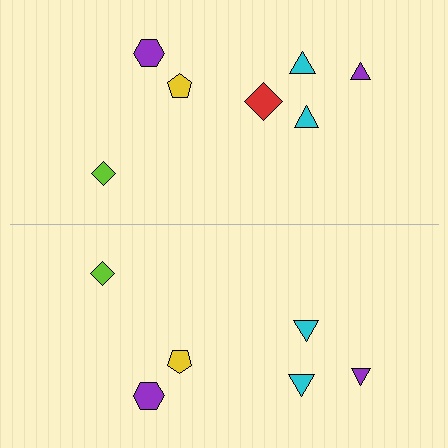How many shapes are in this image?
There are 13 shapes in this image.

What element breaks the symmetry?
A red diamond is missing from the bottom side.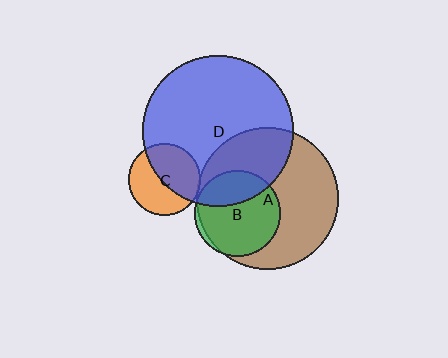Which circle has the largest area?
Circle D (blue).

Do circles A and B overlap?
Yes.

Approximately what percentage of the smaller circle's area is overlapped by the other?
Approximately 95%.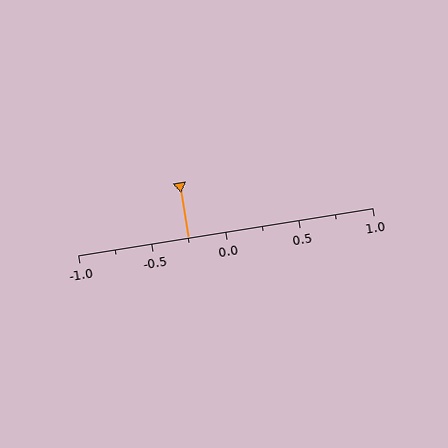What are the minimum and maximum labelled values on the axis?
The axis runs from -1.0 to 1.0.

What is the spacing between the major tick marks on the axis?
The major ticks are spaced 0.5 apart.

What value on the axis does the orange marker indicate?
The marker indicates approximately -0.25.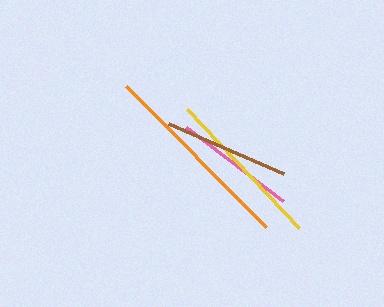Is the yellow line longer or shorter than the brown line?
The yellow line is longer than the brown line.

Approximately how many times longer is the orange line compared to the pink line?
The orange line is approximately 1.6 times the length of the pink line.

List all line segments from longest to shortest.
From longest to shortest: orange, yellow, brown, pink.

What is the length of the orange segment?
The orange segment is approximately 199 pixels long.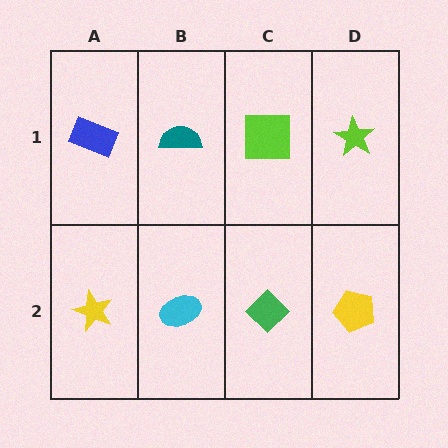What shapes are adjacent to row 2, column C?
A lime square (row 1, column C), a cyan ellipse (row 2, column B), a yellow pentagon (row 2, column D).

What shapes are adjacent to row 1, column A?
A yellow star (row 2, column A), a teal semicircle (row 1, column B).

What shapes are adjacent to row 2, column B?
A teal semicircle (row 1, column B), a yellow star (row 2, column A), a green diamond (row 2, column C).